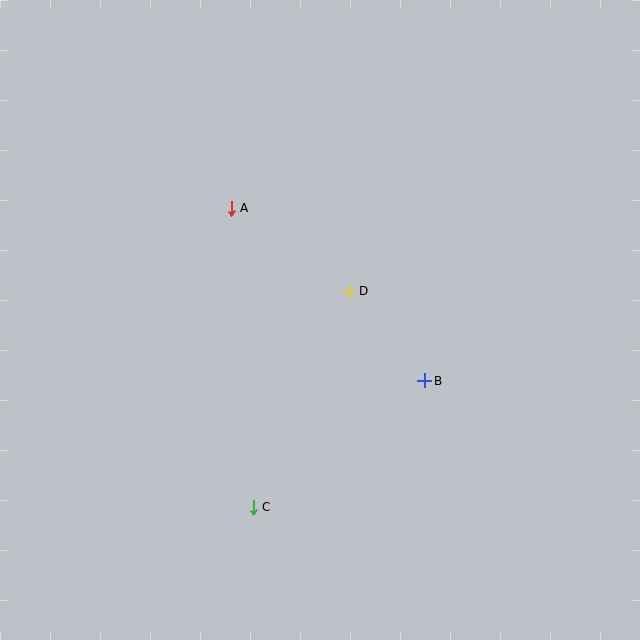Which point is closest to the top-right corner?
Point D is closest to the top-right corner.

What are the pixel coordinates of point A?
Point A is at (231, 208).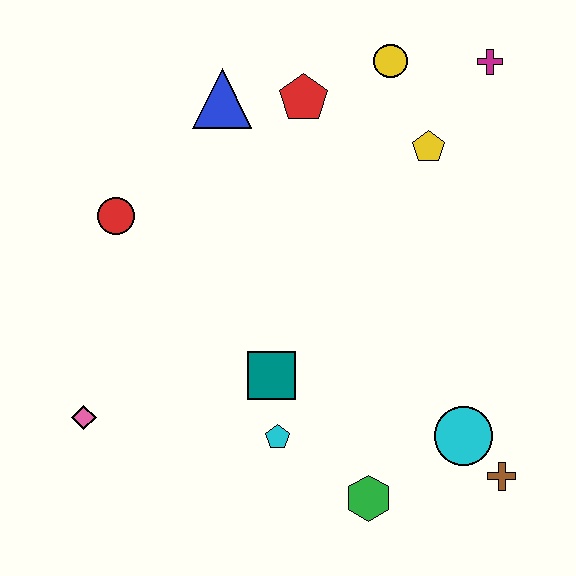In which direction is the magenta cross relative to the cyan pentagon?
The magenta cross is above the cyan pentagon.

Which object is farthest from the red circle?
The brown cross is farthest from the red circle.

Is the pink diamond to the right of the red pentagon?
No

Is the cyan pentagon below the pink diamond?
Yes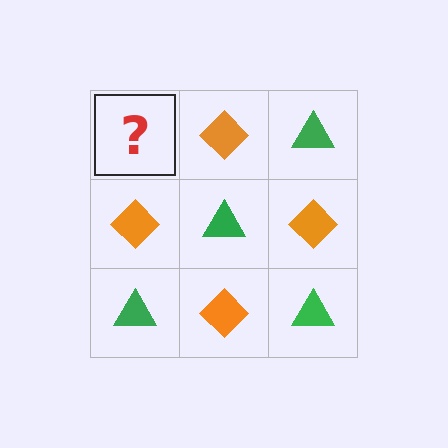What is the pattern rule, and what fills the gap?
The rule is that it alternates green triangle and orange diamond in a checkerboard pattern. The gap should be filled with a green triangle.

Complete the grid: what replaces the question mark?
The question mark should be replaced with a green triangle.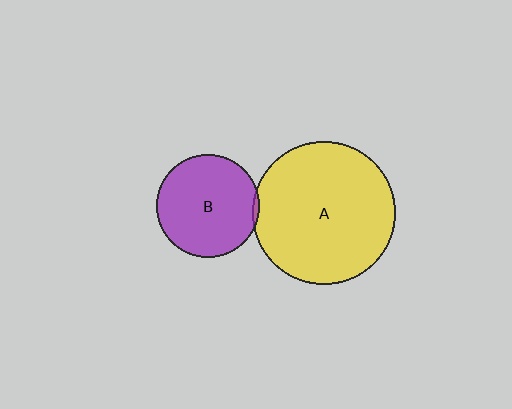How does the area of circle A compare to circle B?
Approximately 1.9 times.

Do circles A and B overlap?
Yes.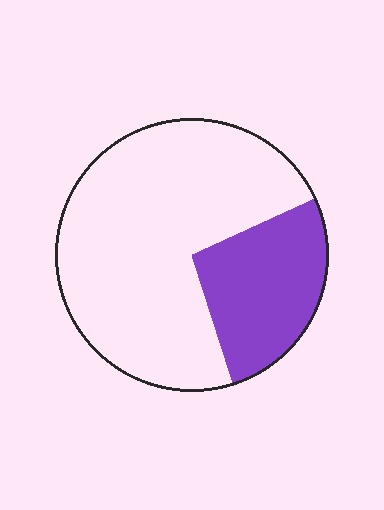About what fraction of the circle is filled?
About one quarter (1/4).